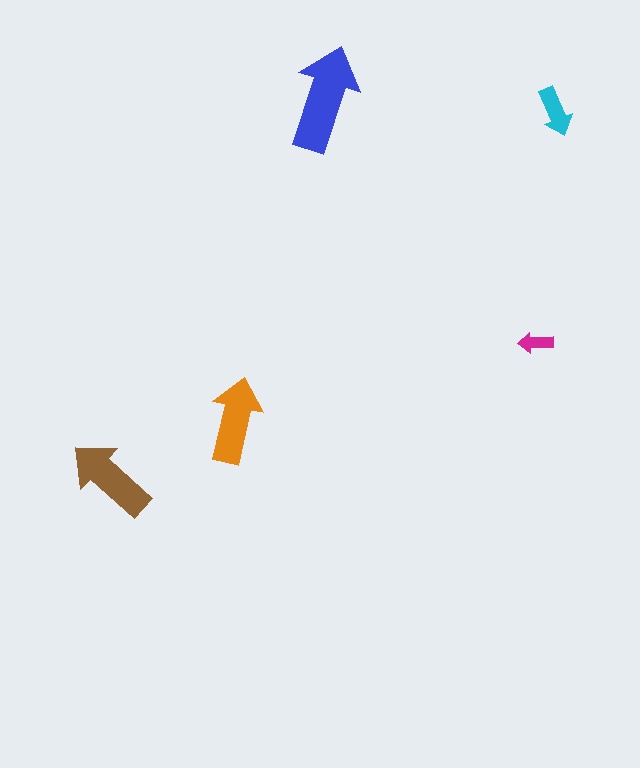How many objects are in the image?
There are 5 objects in the image.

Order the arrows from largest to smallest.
the blue one, the brown one, the orange one, the cyan one, the magenta one.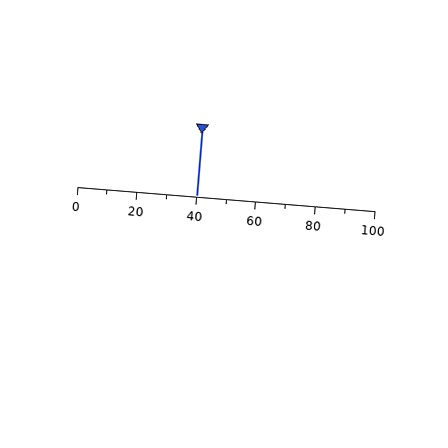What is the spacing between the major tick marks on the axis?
The major ticks are spaced 20 apart.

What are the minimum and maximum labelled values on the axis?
The axis runs from 0 to 100.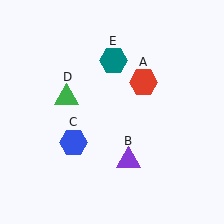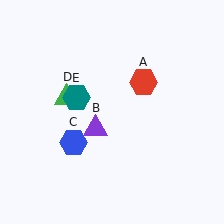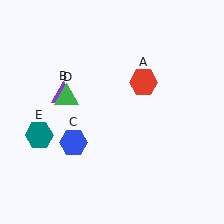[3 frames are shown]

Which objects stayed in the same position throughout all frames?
Red hexagon (object A) and blue hexagon (object C) and green triangle (object D) remained stationary.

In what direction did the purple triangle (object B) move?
The purple triangle (object B) moved up and to the left.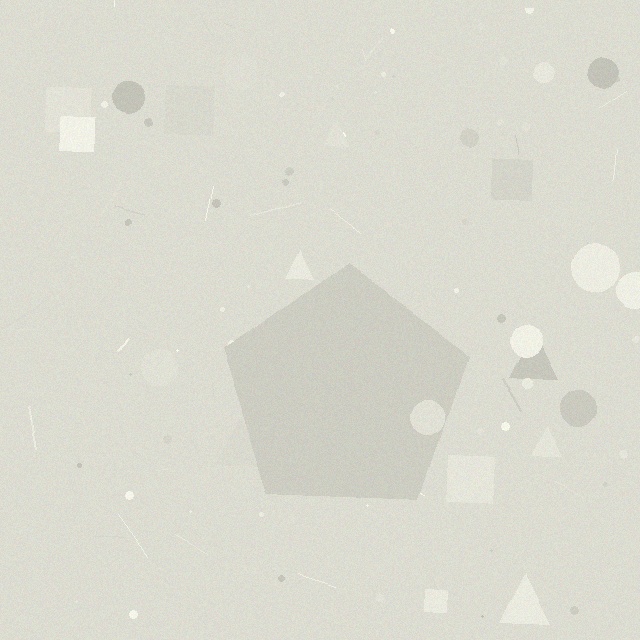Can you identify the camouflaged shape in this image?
The camouflaged shape is a pentagon.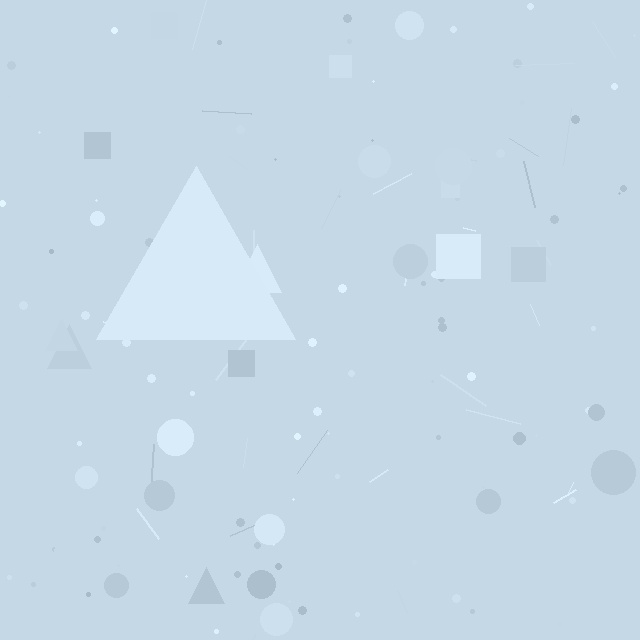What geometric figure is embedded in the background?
A triangle is embedded in the background.